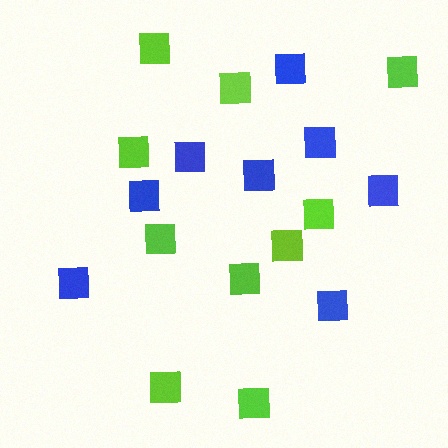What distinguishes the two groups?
There are 2 groups: one group of blue squares (8) and one group of lime squares (10).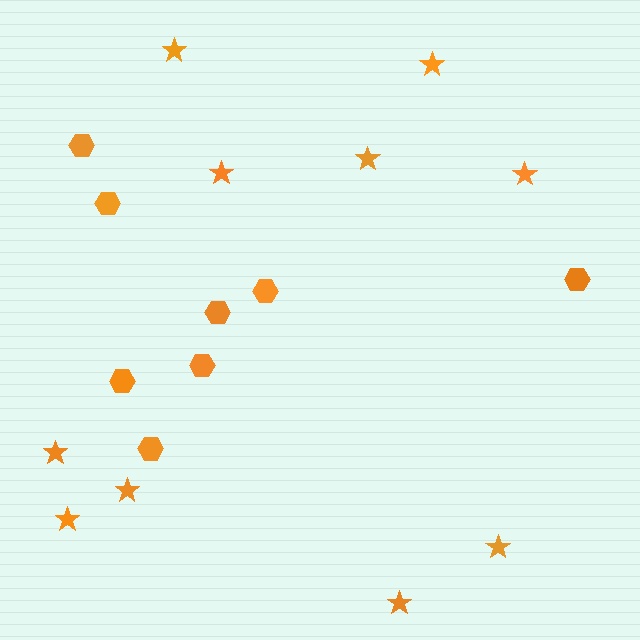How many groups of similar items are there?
There are 2 groups: one group of hexagons (8) and one group of stars (10).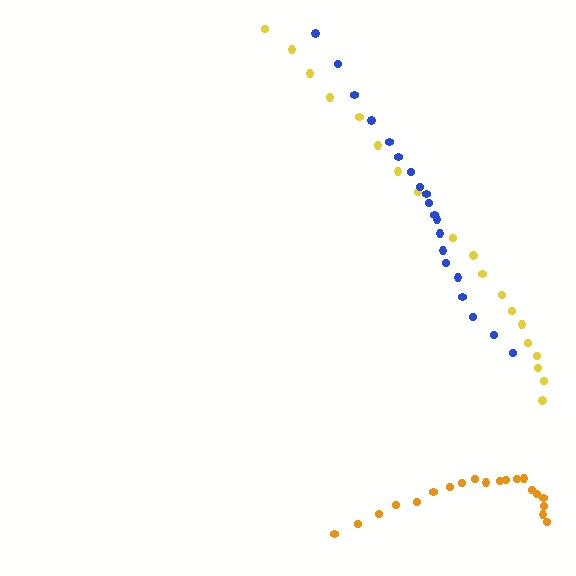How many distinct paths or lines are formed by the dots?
There are 3 distinct paths.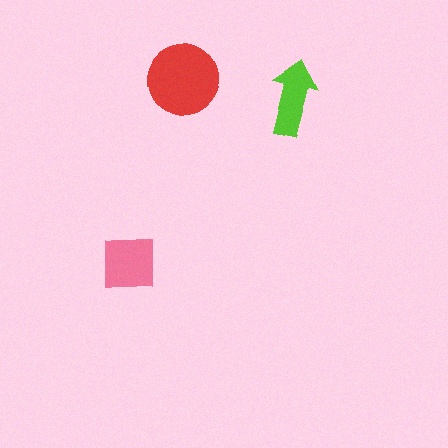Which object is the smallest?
The lime arrow.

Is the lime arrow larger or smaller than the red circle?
Smaller.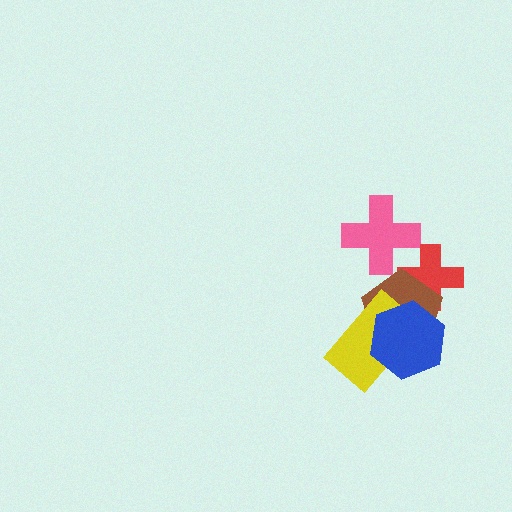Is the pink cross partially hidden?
Yes, it is partially covered by another shape.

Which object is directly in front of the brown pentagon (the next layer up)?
The yellow rectangle is directly in front of the brown pentagon.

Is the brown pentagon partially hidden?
Yes, it is partially covered by another shape.